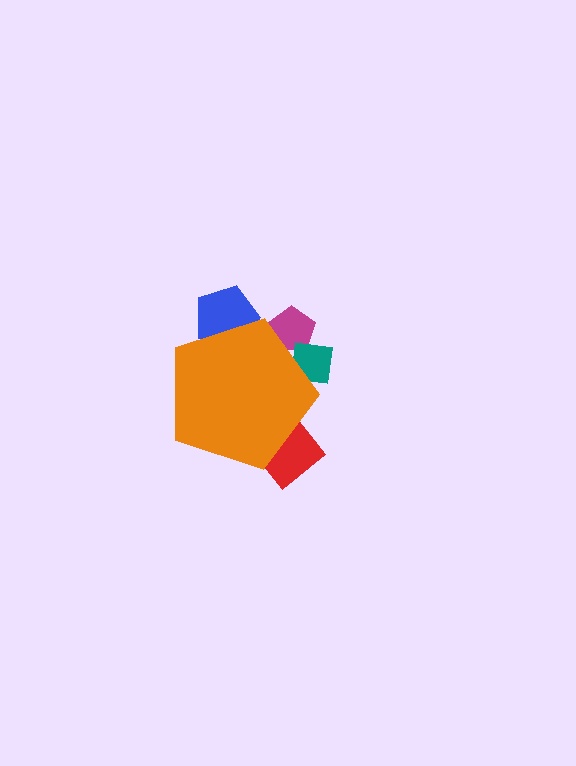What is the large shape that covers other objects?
An orange pentagon.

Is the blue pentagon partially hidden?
Yes, the blue pentagon is partially hidden behind the orange pentagon.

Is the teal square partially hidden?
Yes, the teal square is partially hidden behind the orange pentagon.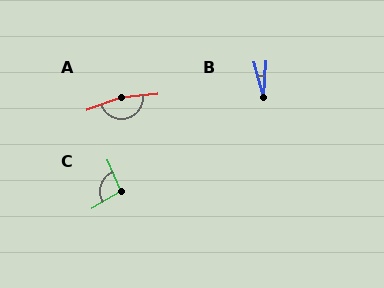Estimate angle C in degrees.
Approximately 96 degrees.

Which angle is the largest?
A, at approximately 166 degrees.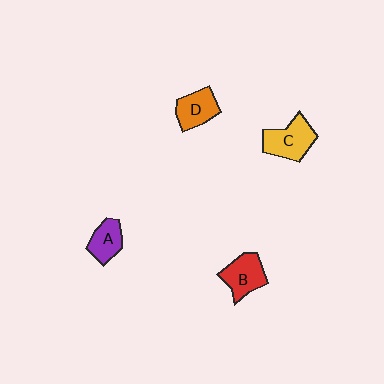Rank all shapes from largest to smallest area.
From largest to smallest: C (yellow), B (red), D (orange), A (purple).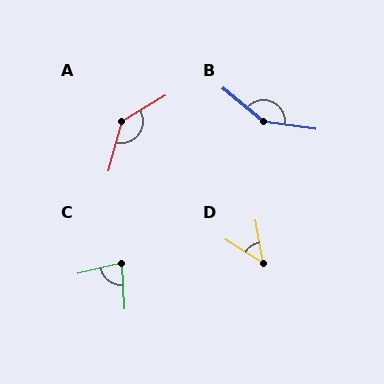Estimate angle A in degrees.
Approximately 135 degrees.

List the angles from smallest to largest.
D (48°), C (80°), A (135°), B (148°).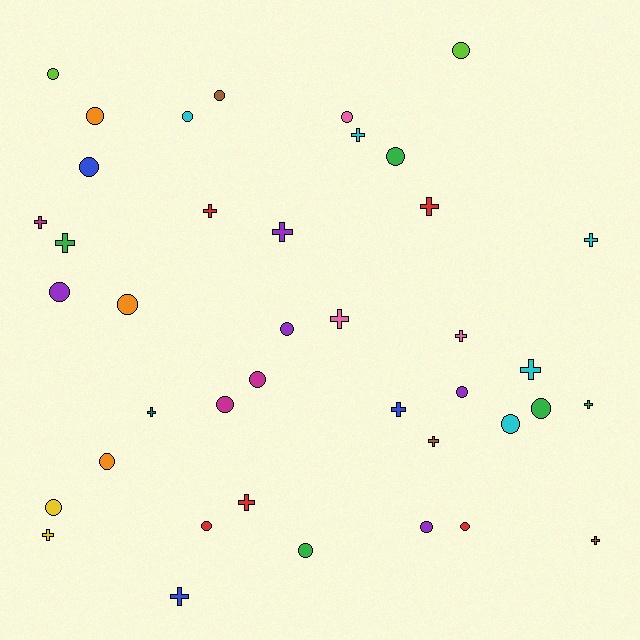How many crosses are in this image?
There are 18 crosses.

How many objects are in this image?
There are 40 objects.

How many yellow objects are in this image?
There are 2 yellow objects.